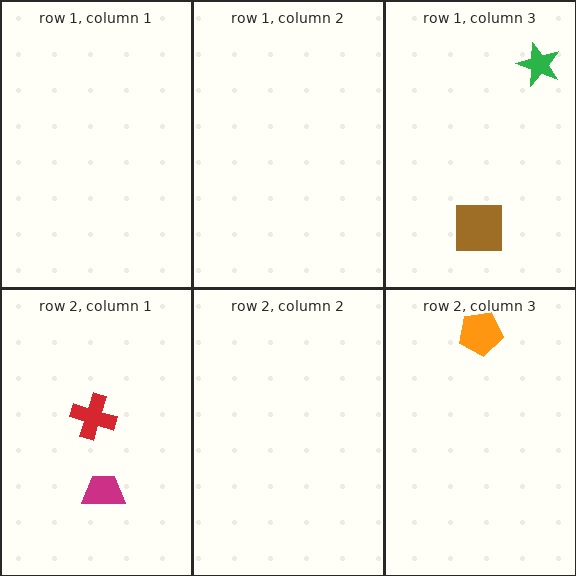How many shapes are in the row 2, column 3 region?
1.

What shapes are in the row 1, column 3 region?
The brown square, the green star.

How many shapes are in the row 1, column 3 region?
2.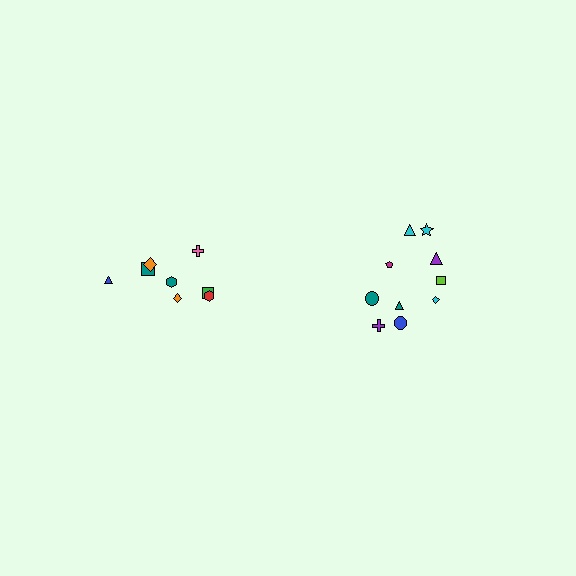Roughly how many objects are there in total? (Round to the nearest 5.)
Roughly 20 objects in total.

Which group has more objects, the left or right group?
The right group.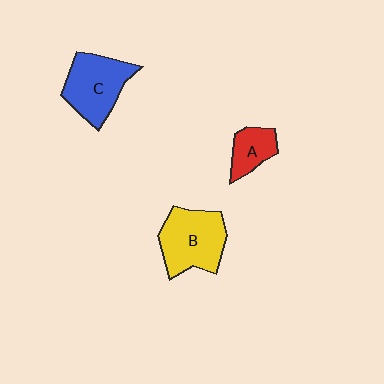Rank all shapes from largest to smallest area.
From largest to smallest: B (yellow), C (blue), A (red).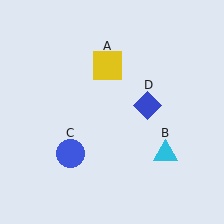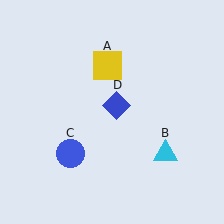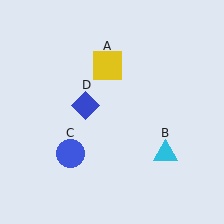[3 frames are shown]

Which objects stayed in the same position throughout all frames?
Yellow square (object A) and cyan triangle (object B) and blue circle (object C) remained stationary.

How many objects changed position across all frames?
1 object changed position: blue diamond (object D).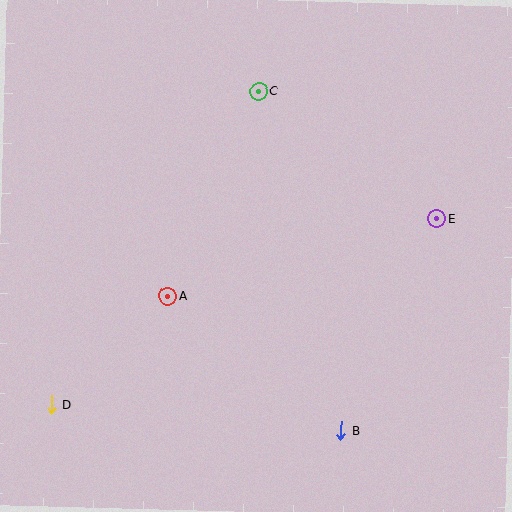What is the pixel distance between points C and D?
The distance between C and D is 375 pixels.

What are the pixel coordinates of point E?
Point E is at (437, 218).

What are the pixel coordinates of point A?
Point A is at (167, 296).